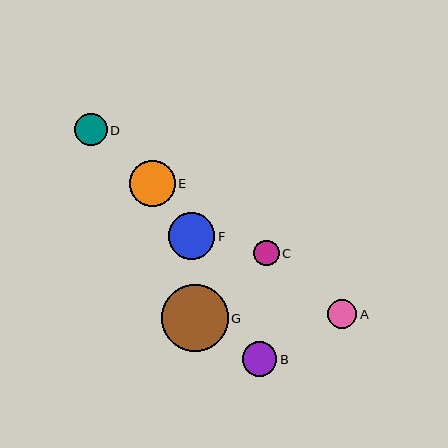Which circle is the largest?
Circle G is the largest with a size of approximately 67 pixels.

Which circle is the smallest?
Circle C is the smallest with a size of approximately 25 pixels.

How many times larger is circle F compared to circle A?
Circle F is approximately 1.6 times the size of circle A.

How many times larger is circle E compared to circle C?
Circle E is approximately 1.8 times the size of circle C.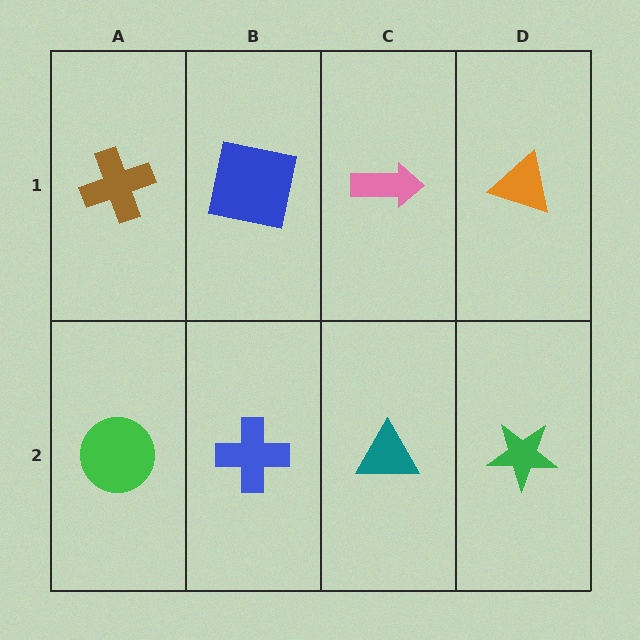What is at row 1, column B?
A blue square.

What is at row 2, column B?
A blue cross.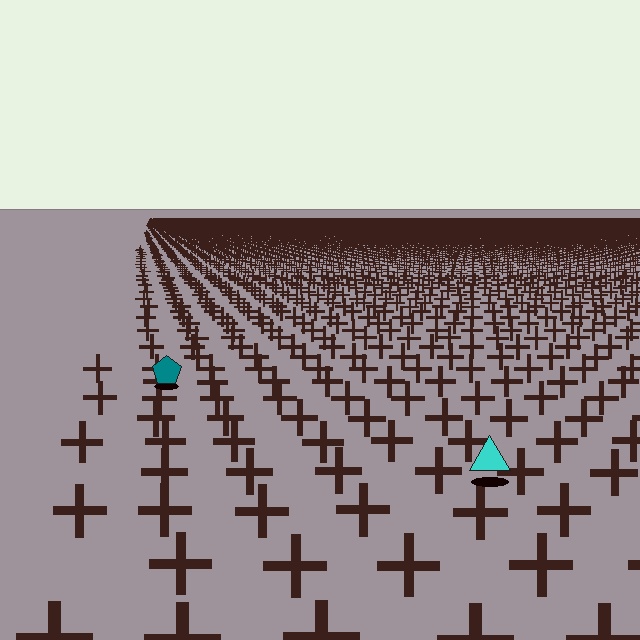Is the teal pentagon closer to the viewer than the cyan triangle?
No. The cyan triangle is closer — you can tell from the texture gradient: the ground texture is coarser near it.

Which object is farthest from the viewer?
The teal pentagon is farthest from the viewer. It appears smaller and the ground texture around it is denser.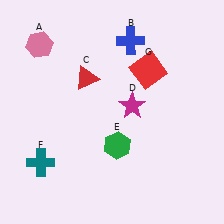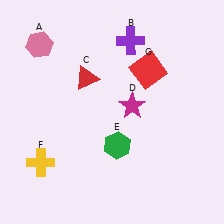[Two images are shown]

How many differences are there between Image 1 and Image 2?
There are 2 differences between the two images.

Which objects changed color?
B changed from blue to purple. F changed from teal to yellow.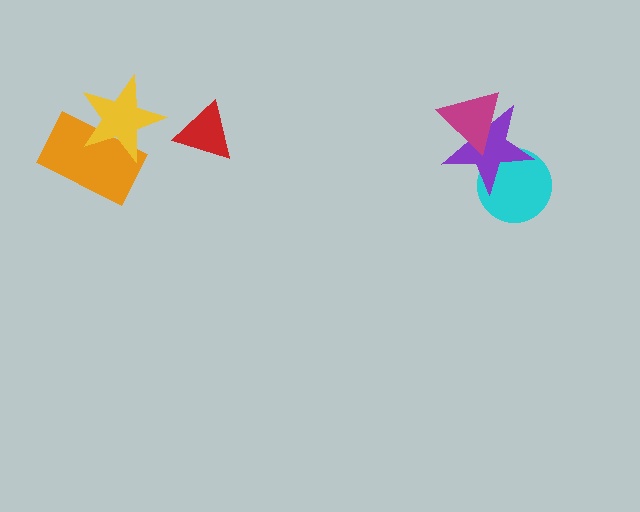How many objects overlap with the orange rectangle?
1 object overlaps with the orange rectangle.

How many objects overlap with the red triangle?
0 objects overlap with the red triangle.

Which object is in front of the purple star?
The magenta triangle is in front of the purple star.